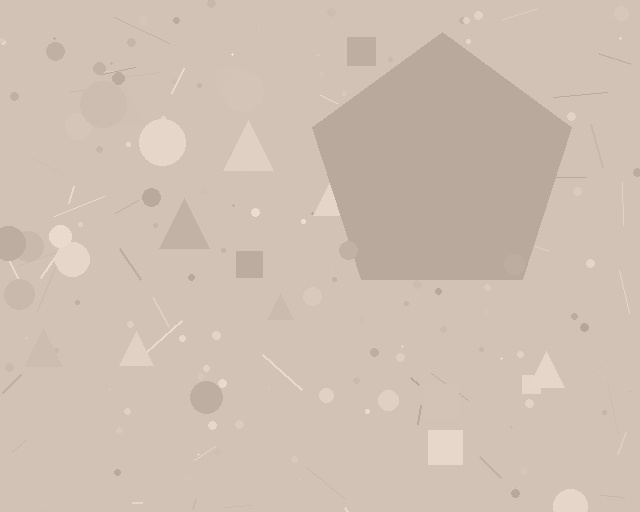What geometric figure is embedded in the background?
A pentagon is embedded in the background.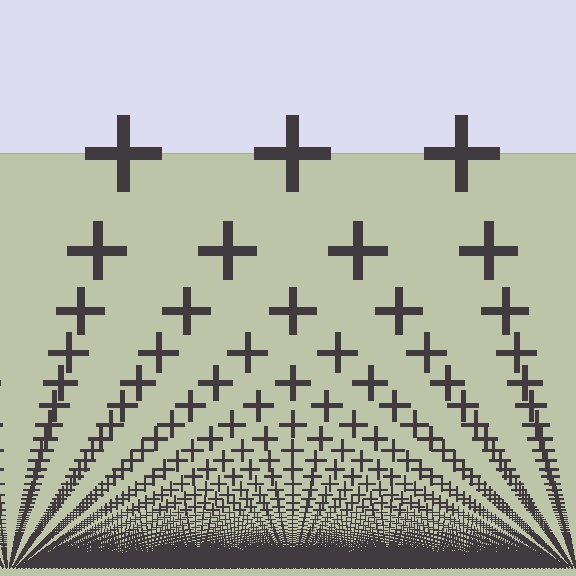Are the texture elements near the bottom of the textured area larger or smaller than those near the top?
Smaller. The gradient is inverted — elements near the bottom are smaller and denser.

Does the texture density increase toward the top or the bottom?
Density increases toward the bottom.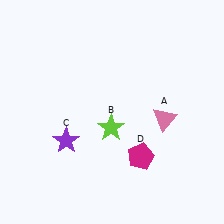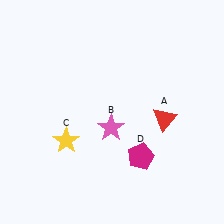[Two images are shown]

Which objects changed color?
A changed from pink to red. B changed from lime to pink. C changed from purple to yellow.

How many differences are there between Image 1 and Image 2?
There are 3 differences between the two images.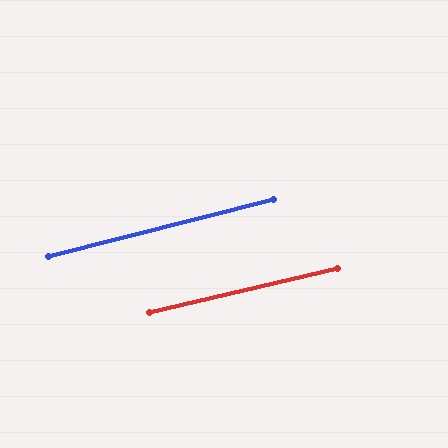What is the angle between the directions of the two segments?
Approximately 1 degree.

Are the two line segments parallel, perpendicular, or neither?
Parallel — their directions differ by only 0.9°.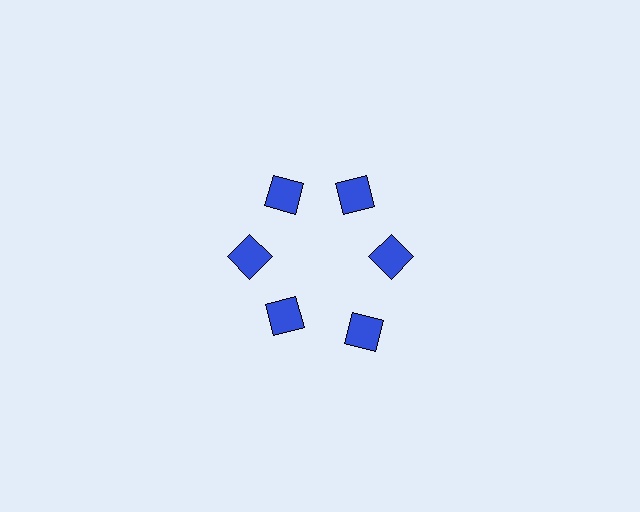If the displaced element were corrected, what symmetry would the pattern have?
It would have 6-fold rotational symmetry — the pattern would map onto itself every 60 degrees.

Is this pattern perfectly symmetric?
No. The 6 blue squares are arranged in a ring, but one element near the 5 o'clock position is pushed outward from the center, breaking the 6-fold rotational symmetry.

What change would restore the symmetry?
The symmetry would be restored by moving it inward, back onto the ring so that all 6 squares sit at equal angles and equal distance from the center.